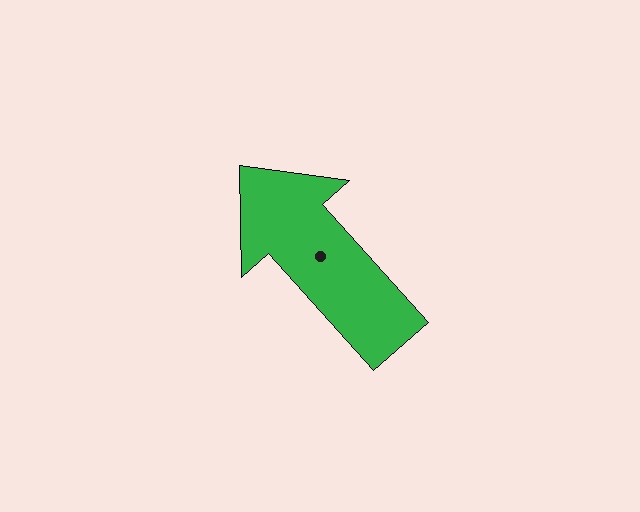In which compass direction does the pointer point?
Northwest.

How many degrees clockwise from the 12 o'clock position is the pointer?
Approximately 318 degrees.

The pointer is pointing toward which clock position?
Roughly 11 o'clock.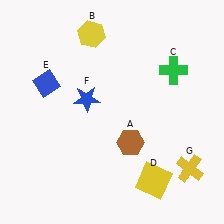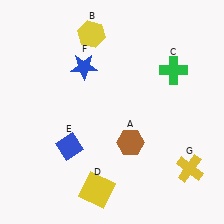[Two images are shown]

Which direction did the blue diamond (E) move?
The blue diamond (E) moved down.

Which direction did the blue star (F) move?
The blue star (F) moved up.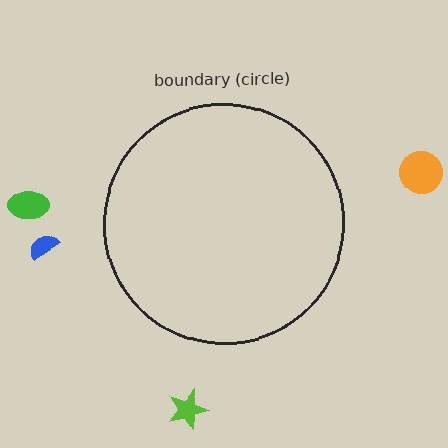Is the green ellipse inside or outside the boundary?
Outside.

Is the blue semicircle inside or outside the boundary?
Outside.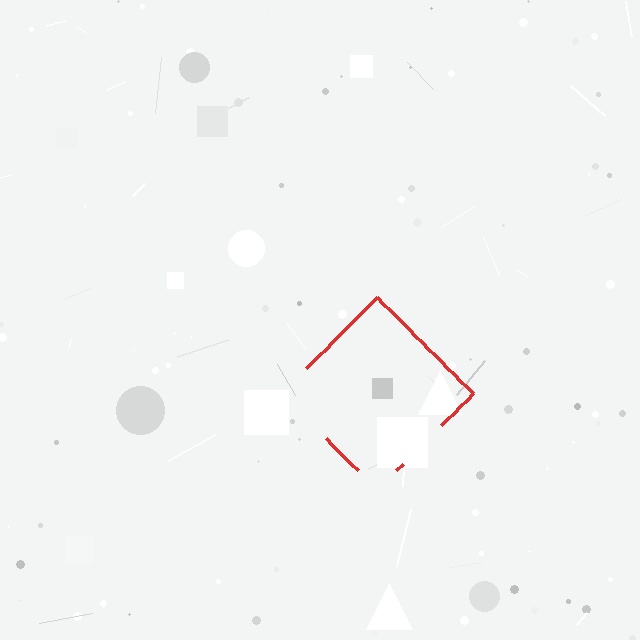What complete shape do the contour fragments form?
The contour fragments form a diamond.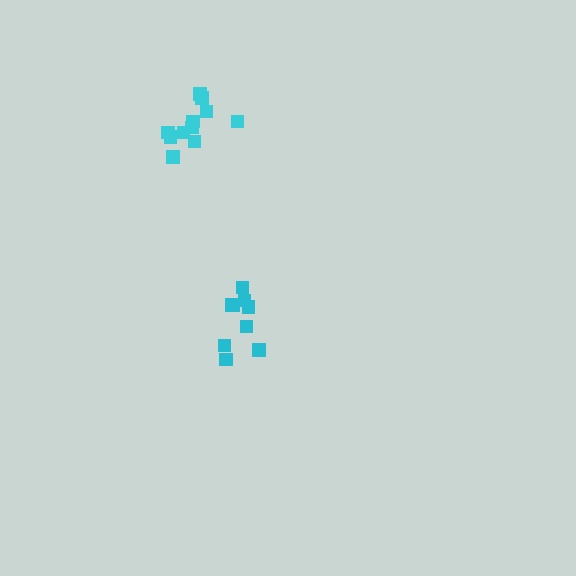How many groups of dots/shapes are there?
There are 2 groups.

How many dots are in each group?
Group 1: 11 dots, Group 2: 9 dots (20 total).